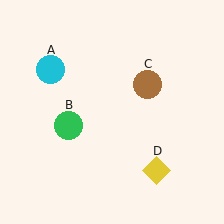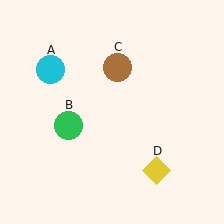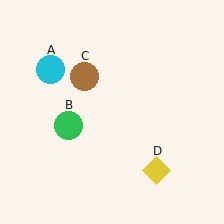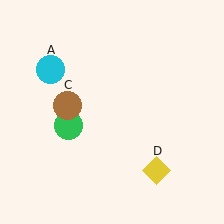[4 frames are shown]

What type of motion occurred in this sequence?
The brown circle (object C) rotated counterclockwise around the center of the scene.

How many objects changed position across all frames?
1 object changed position: brown circle (object C).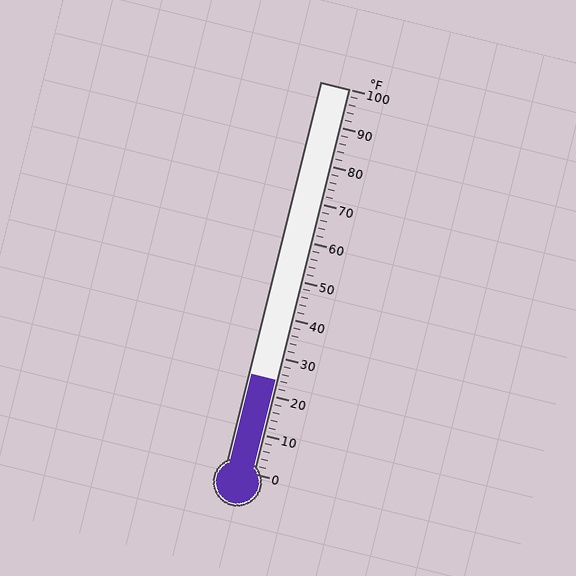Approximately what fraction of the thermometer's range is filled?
The thermometer is filled to approximately 25% of its range.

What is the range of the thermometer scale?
The thermometer scale ranges from 0°F to 100°F.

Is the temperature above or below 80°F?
The temperature is below 80°F.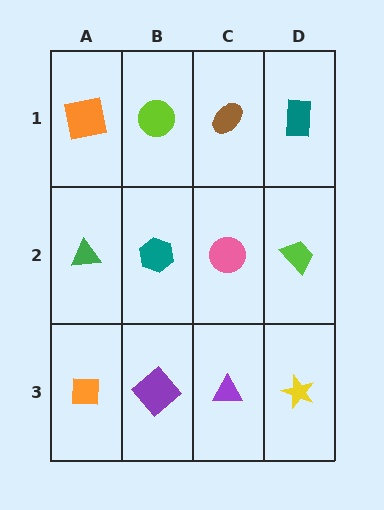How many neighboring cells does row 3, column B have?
3.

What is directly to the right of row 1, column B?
A brown ellipse.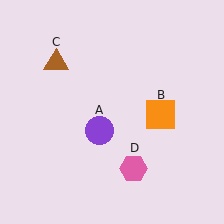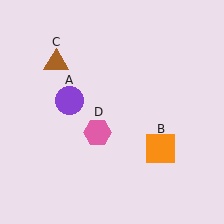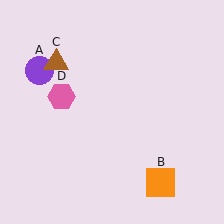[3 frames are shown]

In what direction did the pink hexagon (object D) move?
The pink hexagon (object D) moved up and to the left.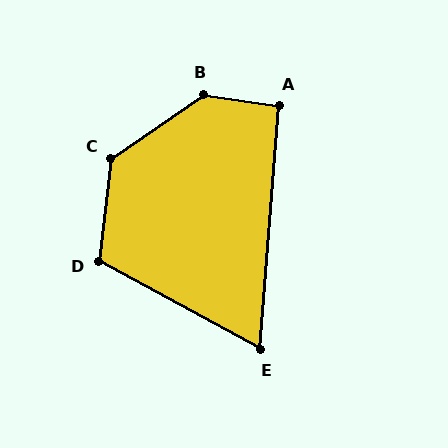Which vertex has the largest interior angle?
B, at approximately 138 degrees.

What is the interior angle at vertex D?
Approximately 112 degrees (obtuse).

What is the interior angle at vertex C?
Approximately 131 degrees (obtuse).